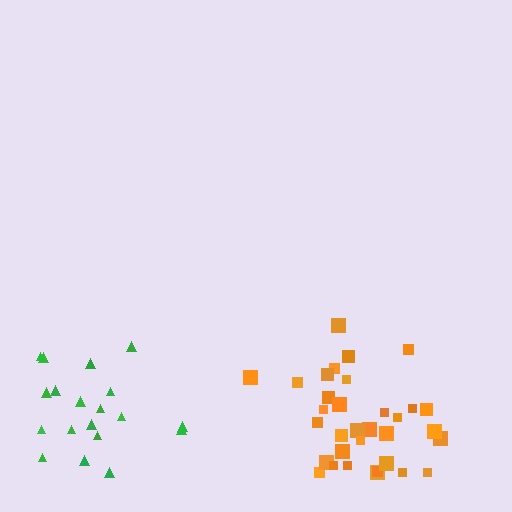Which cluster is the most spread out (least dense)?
Green.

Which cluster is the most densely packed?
Orange.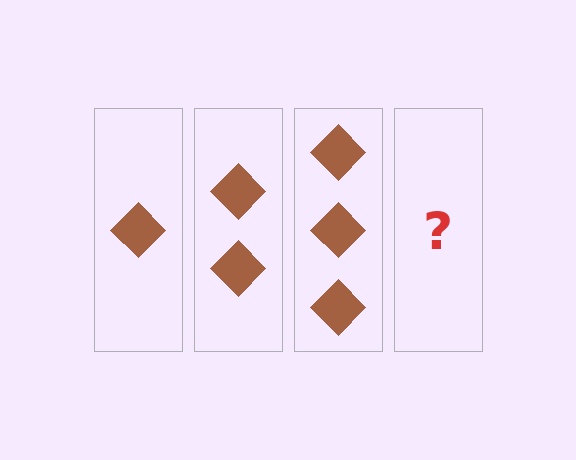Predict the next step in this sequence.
The next step is 4 diamonds.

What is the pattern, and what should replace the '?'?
The pattern is that each step adds one more diamond. The '?' should be 4 diamonds.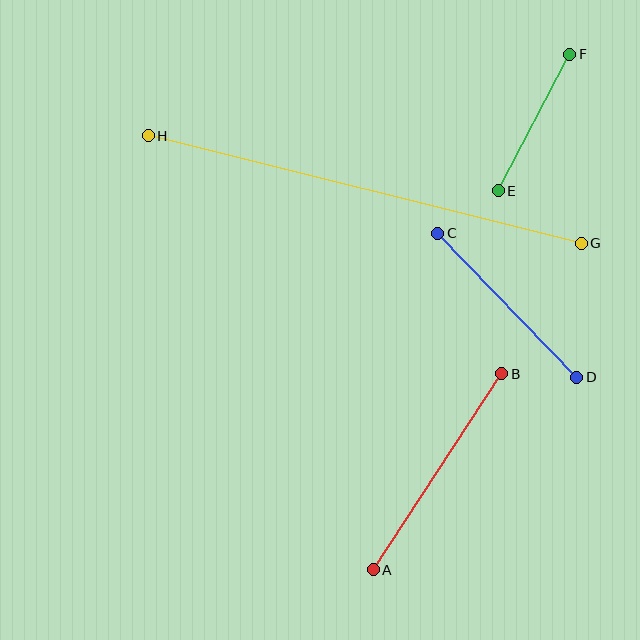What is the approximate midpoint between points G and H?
The midpoint is at approximately (365, 190) pixels.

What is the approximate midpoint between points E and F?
The midpoint is at approximately (534, 123) pixels.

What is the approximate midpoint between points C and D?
The midpoint is at approximately (507, 305) pixels.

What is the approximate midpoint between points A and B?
The midpoint is at approximately (438, 472) pixels.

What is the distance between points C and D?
The distance is approximately 200 pixels.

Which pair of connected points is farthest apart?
Points G and H are farthest apart.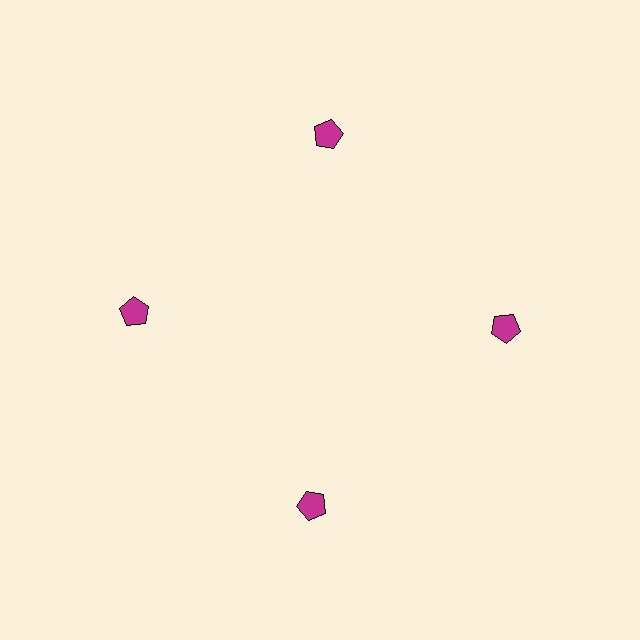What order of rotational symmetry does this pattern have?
This pattern has 4-fold rotational symmetry.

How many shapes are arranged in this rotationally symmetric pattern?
There are 4 shapes, arranged in 4 groups of 1.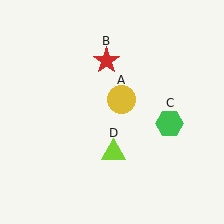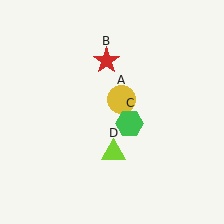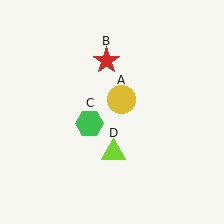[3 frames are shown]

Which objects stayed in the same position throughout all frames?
Yellow circle (object A) and red star (object B) and lime triangle (object D) remained stationary.